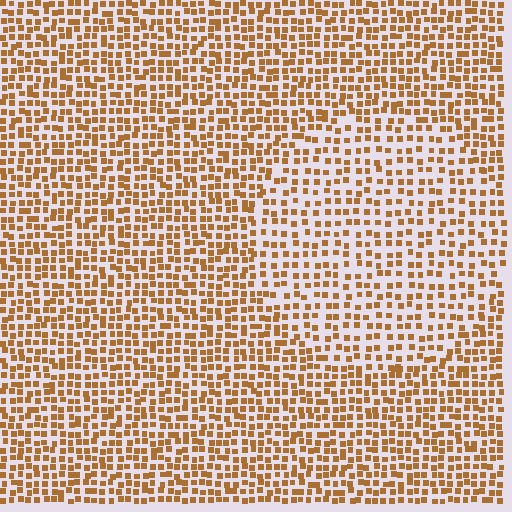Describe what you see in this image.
The image contains small brown elements arranged at two different densities. A circle-shaped region is visible where the elements are less densely packed than the surrounding area.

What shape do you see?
I see a circle.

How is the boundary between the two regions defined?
The boundary is defined by a change in element density (approximately 1.6x ratio). All elements are the same color, size, and shape.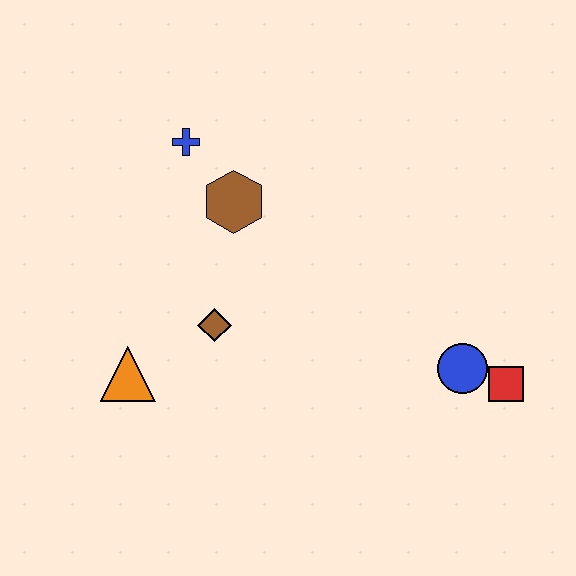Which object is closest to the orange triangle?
The brown diamond is closest to the orange triangle.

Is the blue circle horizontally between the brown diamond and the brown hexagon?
No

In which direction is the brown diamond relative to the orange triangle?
The brown diamond is to the right of the orange triangle.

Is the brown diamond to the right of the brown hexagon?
No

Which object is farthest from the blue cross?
The red square is farthest from the blue cross.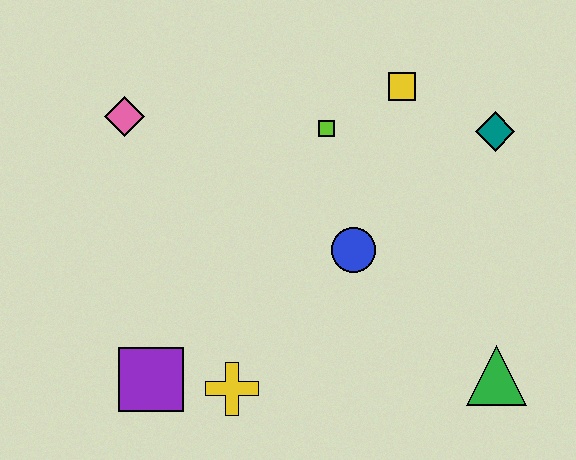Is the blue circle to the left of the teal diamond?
Yes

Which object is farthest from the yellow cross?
The teal diamond is farthest from the yellow cross.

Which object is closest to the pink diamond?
The lime square is closest to the pink diamond.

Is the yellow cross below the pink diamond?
Yes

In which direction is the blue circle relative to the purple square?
The blue circle is to the right of the purple square.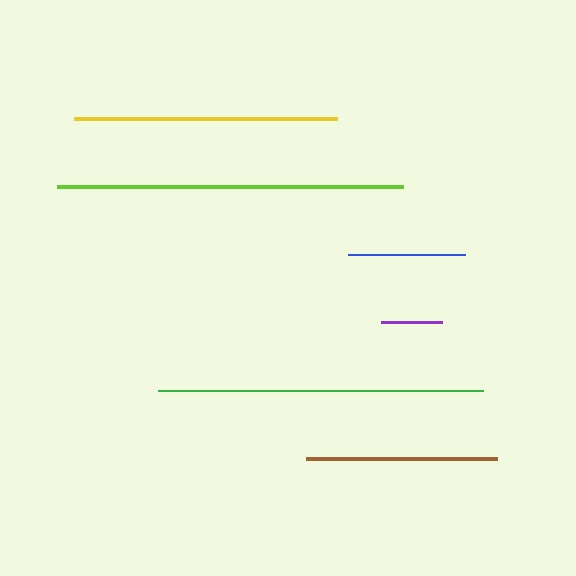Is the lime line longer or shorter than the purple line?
The lime line is longer than the purple line.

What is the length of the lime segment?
The lime segment is approximately 346 pixels long.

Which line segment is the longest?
The lime line is the longest at approximately 346 pixels.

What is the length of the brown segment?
The brown segment is approximately 191 pixels long.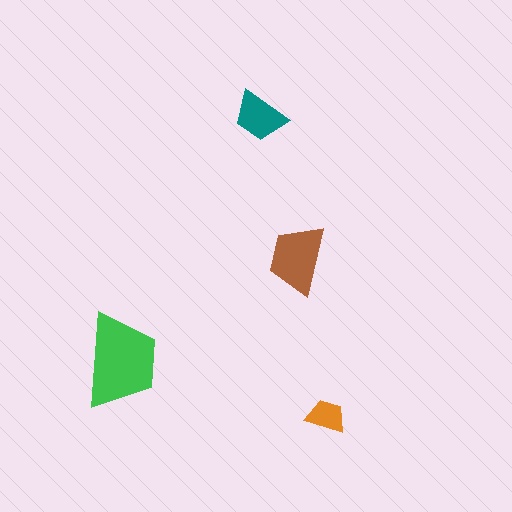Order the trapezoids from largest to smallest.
the green one, the brown one, the teal one, the orange one.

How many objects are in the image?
There are 4 objects in the image.